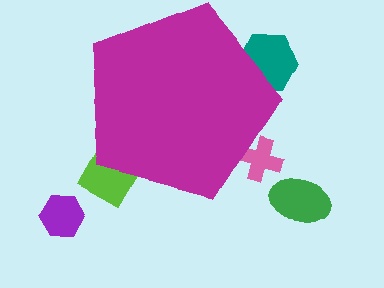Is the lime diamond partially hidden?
Yes, the lime diamond is partially hidden behind the magenta pentagon.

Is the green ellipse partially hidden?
No, the green ellipse is fully visible.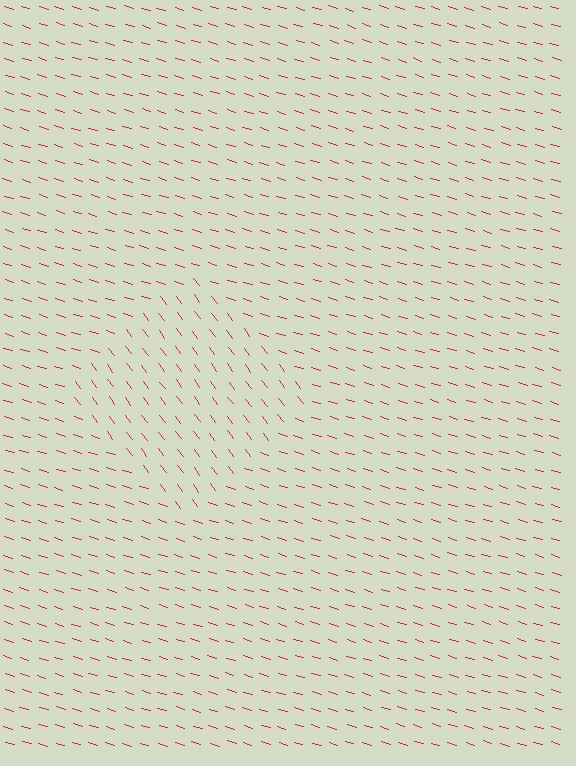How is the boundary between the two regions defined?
The boundary is defined purely by a change in line orientation (approximately 36 degrees difference). All lines are the same color and thickness.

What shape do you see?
I see a diamond.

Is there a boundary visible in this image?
Yes, there is a texture boundary formed by a change in line orientation.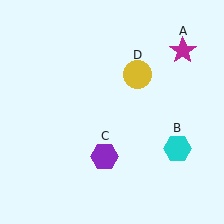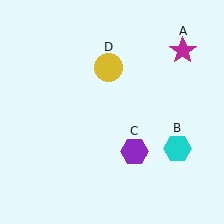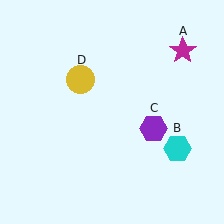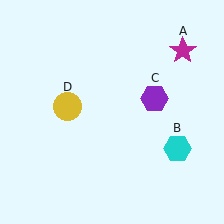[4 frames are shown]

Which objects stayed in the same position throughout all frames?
Magenta star (object A) and cyan hexagon (object B) remained stationary.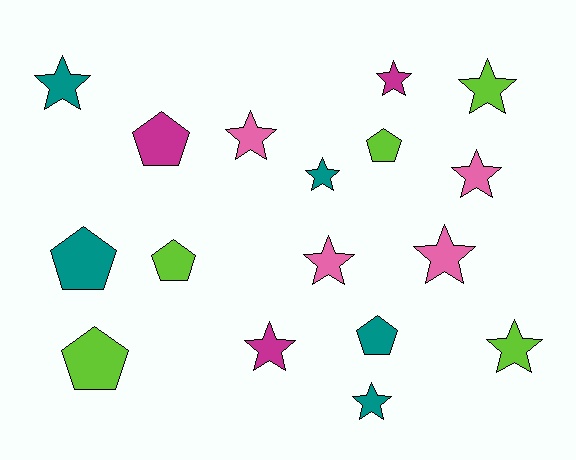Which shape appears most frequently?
Star, with 11 objects.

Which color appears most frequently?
Teal, with 5 objects.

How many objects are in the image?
There are 17 objects.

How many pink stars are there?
There are 4 pink stars.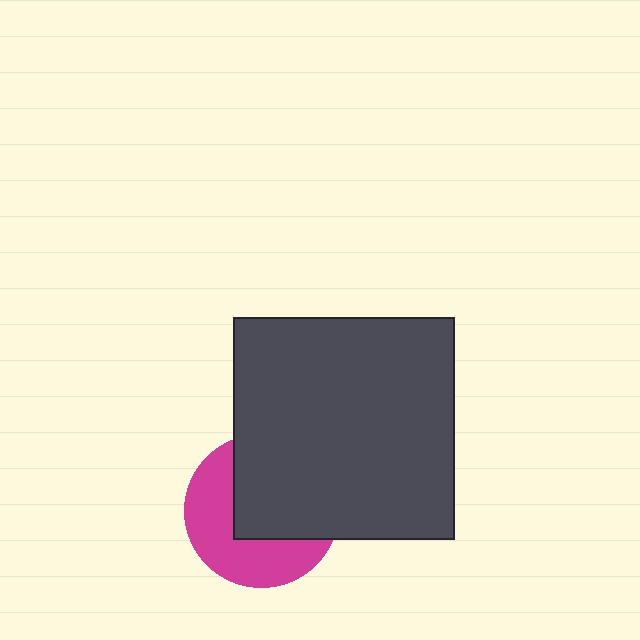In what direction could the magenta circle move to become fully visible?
The magenta circle could move toward the lower-left. That would shift it out from behind the dark gray square entirely.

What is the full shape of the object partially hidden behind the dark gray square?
The partially hidden object is a magenta circle.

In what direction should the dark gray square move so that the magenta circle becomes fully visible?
The dark gray square should move toward the upper-right. That is the shortest direction to clear the overlap and leave the magenta circle fully visible.